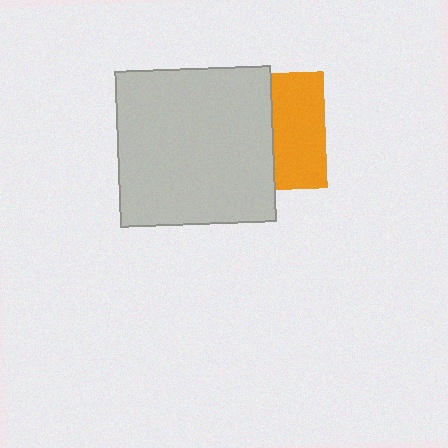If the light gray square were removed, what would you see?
You would see the complete orange square.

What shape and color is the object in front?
The object in front is a light gray square.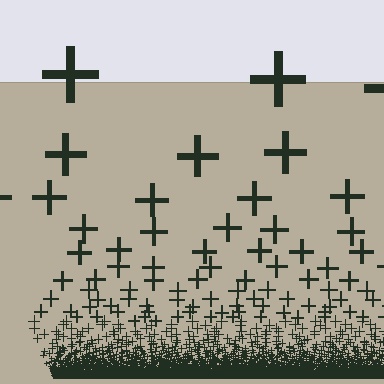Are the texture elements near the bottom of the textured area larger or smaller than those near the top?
Smaller. The gradient is inverted — elements near the bottom are smaller and denser.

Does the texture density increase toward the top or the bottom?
Density increases toward the bottom.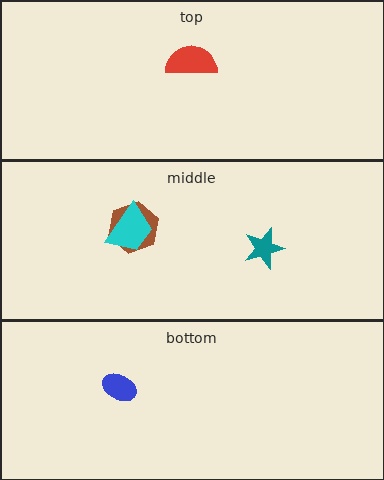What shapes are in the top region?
The red semicircle.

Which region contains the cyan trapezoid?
The middle region.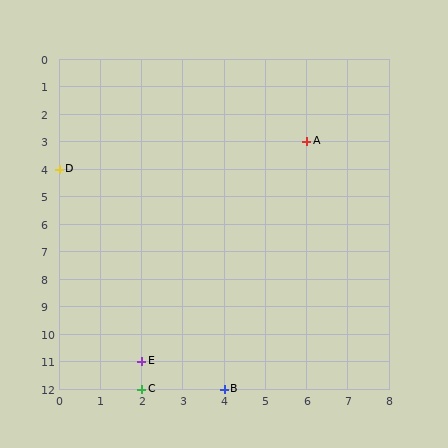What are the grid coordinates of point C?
Point C is at grid coordinates (2, 12).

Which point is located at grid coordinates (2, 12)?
Point C is at (2, 12).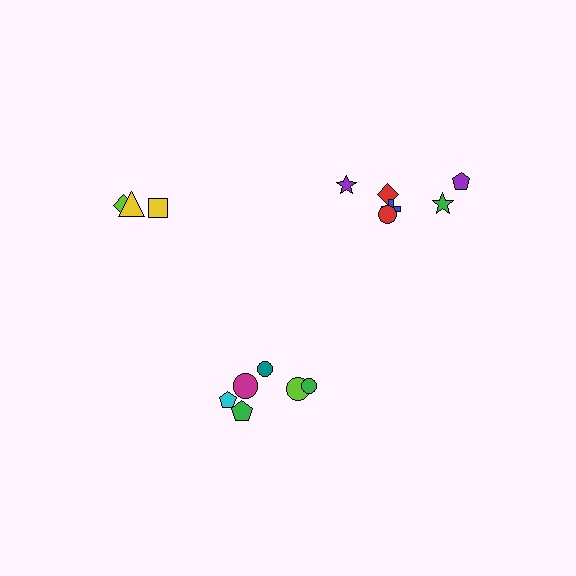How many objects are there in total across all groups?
There are 15 objects.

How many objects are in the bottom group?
There are 6 objects.